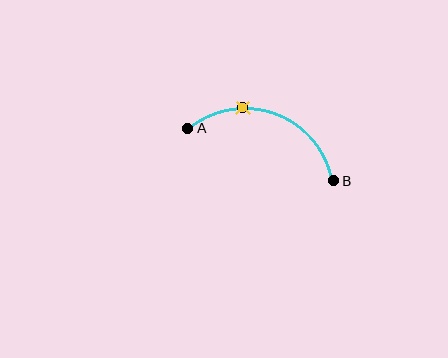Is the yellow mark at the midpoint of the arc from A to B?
No. The yellow mark lies on the arc but is closer to endpoint A. The arc midpoint would be at the point on the curve equidistant along the arc from both A and B.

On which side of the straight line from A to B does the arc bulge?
The arc bulges above the straight line connecting A and B.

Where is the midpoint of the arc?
The arc midpoint is the point on the curve farthest from the straight line joining A and B. It sits above that line.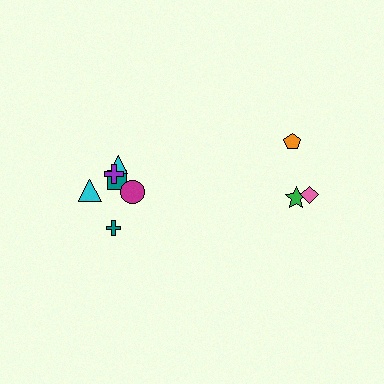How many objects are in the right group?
There are 3 objects.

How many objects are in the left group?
There are 6 objects.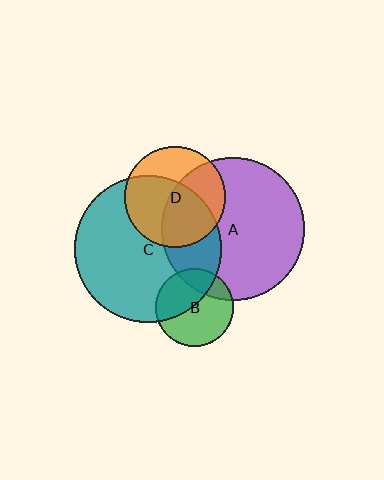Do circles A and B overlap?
Yes.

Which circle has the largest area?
Circle C (teal).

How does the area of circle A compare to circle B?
Approximately 3.4 times.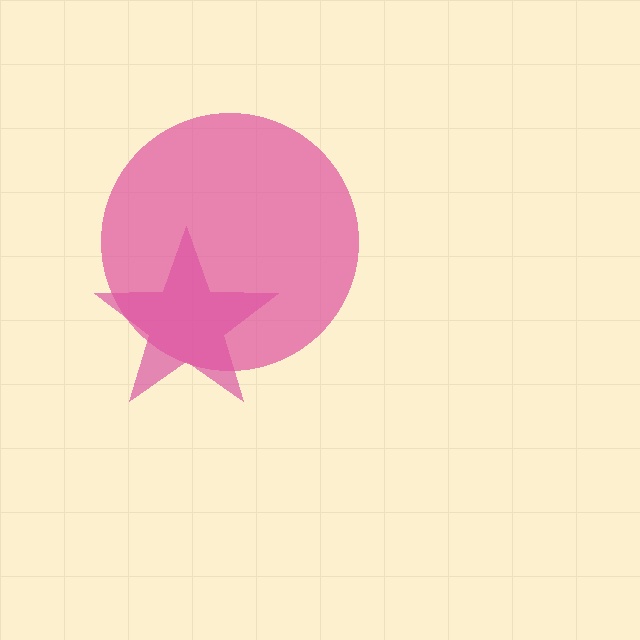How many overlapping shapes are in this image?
There are 2 overlapping shapes in the image.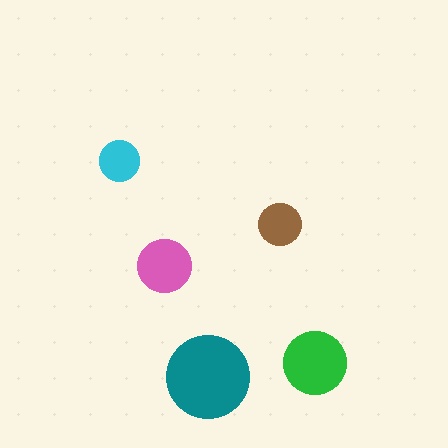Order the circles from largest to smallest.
the teal one, the green one, the pink one, the brown one, the cyan one.